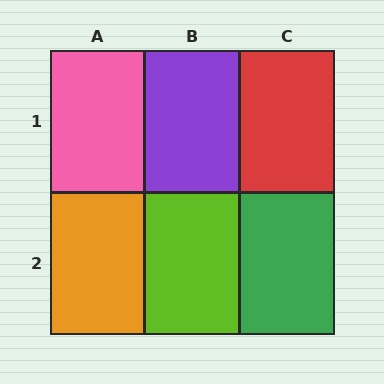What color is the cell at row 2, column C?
Green.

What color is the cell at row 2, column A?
Orange.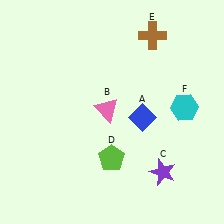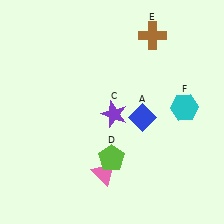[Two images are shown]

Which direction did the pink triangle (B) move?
The pink triangle (B) moved down.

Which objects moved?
The objects that moved are: the pink triangle (B), the purple star (C).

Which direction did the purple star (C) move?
The purple star (C) moved up.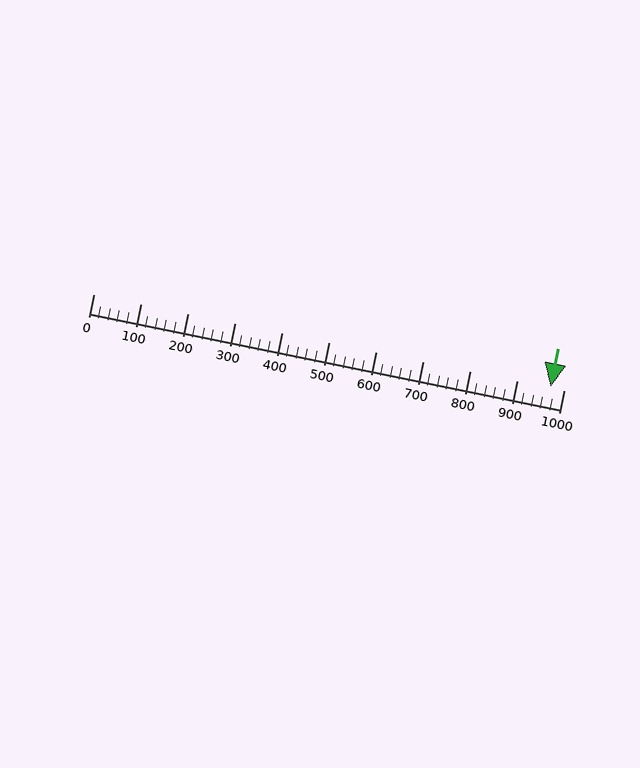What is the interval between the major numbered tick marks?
The major tick marks are spaced 100 units apart.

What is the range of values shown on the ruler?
The ruler shows values from 0 to 1000.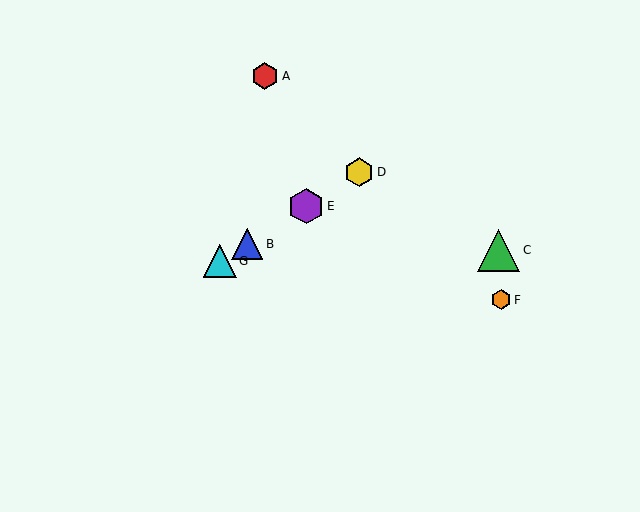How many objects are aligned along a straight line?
4 objects (B, D, E, G) are aligned along a straight line.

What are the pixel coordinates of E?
Object E is at (306, 206).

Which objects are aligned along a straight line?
Objects B, D, E, G are aligned along a straight line.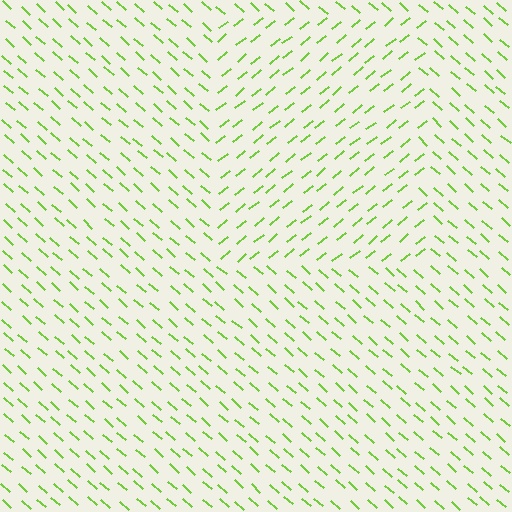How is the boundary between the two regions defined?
The boundary is defined purely by a change in line orientation (approximately 80 degrees difference). All lines are the same color and thickness.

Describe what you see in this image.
The image is filled with small lime line segments. A rectangle region in the image has lines oriented differently from the surrounding lines, creating a visible texture boundary.